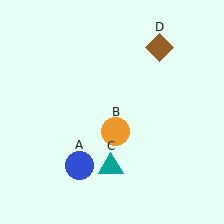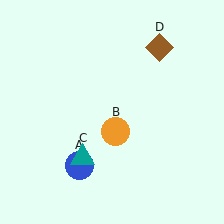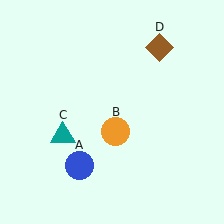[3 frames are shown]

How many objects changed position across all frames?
1 object changed position: teal triangle (object C).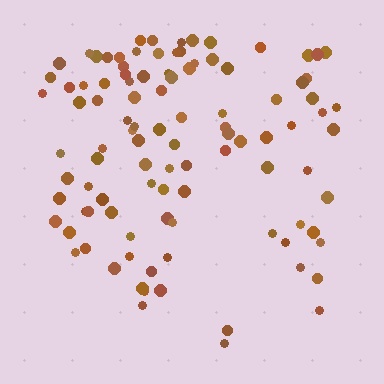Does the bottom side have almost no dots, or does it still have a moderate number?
Still a moderate number, just noticeably fewer than the top.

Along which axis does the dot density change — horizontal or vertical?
Vertical.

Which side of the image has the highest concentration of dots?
The top.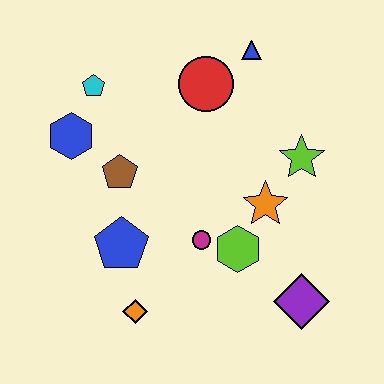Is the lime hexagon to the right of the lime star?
No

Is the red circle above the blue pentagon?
Yes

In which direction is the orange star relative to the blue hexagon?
The orange star is to the right of the blue hexagon.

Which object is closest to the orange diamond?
The blue pentagon is closest to the orange diamond.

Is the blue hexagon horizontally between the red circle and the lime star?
No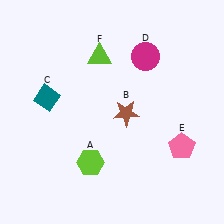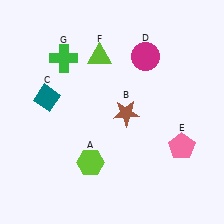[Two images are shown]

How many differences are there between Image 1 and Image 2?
There is 1 difference between the two images.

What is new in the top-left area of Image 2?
A green cross (G) was added in the top-left area of Image 2.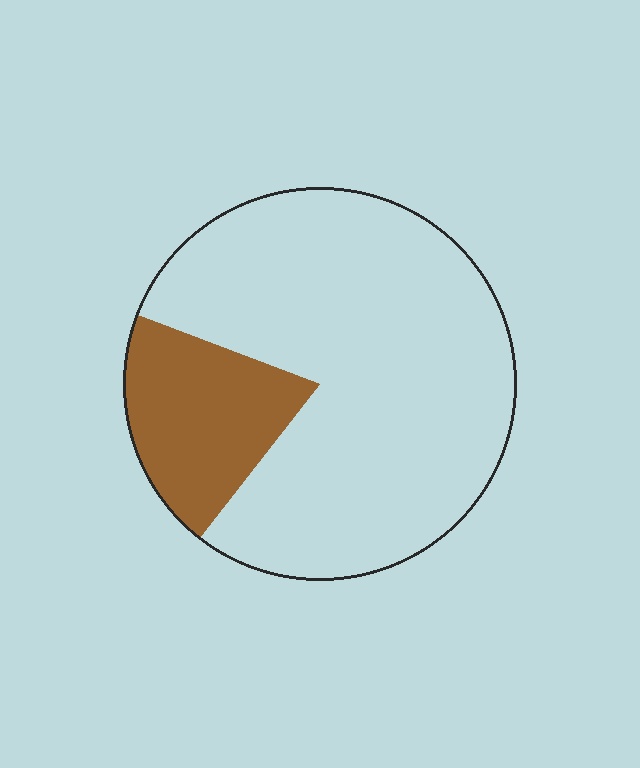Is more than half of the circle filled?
No.